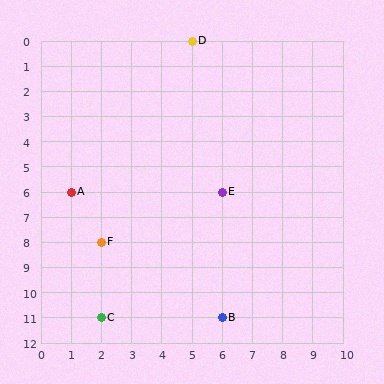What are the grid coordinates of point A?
Point A is at grid coordinates (1, 6).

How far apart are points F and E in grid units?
Points F and E are 4 columns and 2 rows apart (about 4.5 grid units diagonally).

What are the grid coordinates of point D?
Point D is at grid coordinates (5, 0).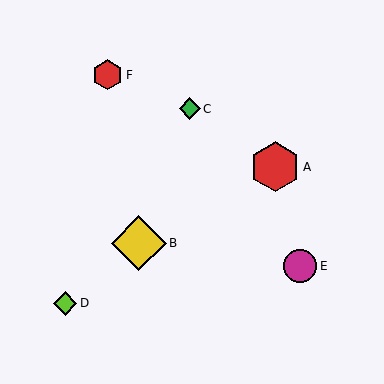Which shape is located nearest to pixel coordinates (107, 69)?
The red hexagon (labeled F) at (108, 75) is nearest to that location.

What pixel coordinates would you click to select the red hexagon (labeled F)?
Click at (108, 75) to select the red hexagon F.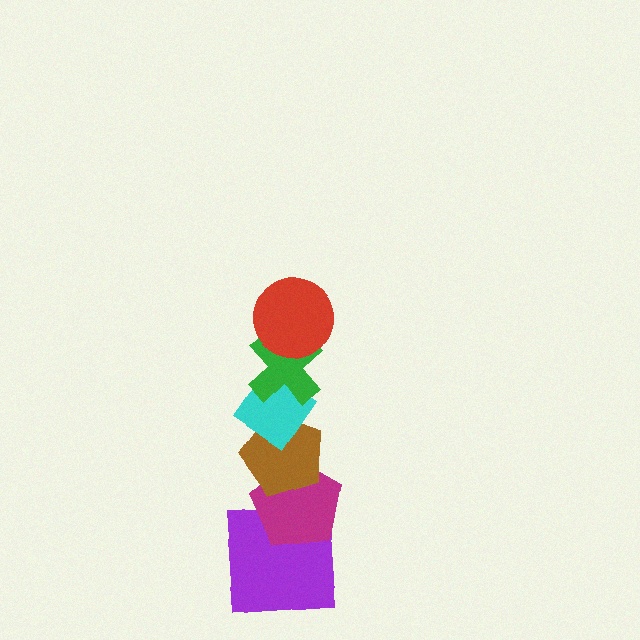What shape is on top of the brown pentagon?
The cyan diamond is on top of the brown pentagon.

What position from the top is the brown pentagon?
The brown pentagon is 4th from the top.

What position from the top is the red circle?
The red circle is 1st from the top.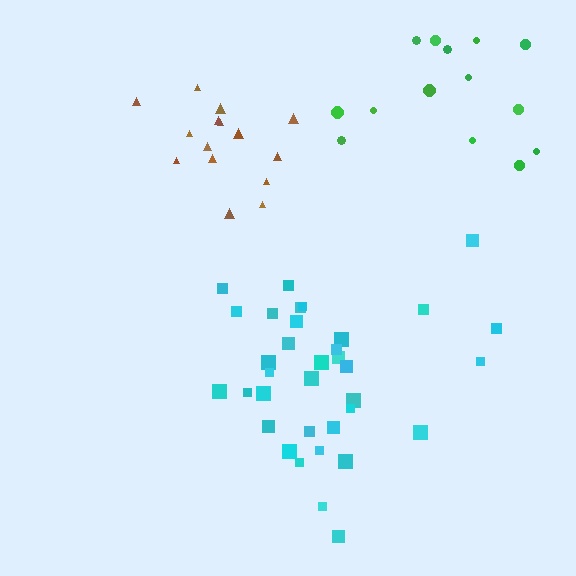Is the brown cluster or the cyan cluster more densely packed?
Brown.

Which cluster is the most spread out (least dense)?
Green.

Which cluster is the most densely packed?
Brown.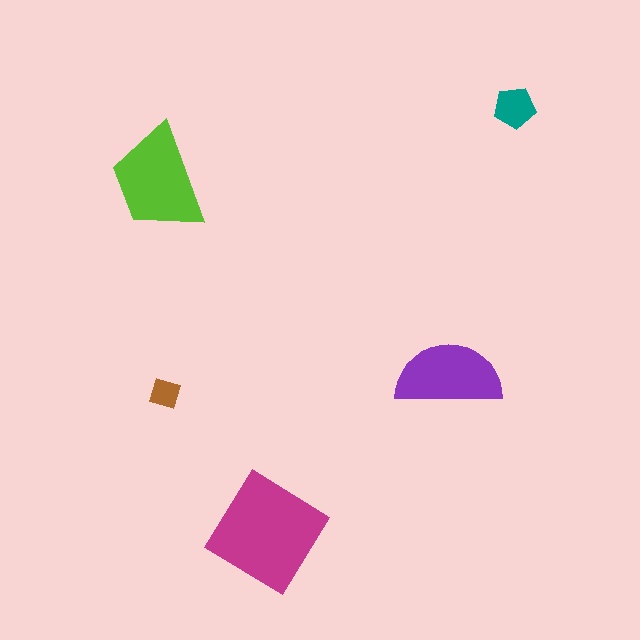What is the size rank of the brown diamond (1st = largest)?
5th.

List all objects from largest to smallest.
The magenta diamond, the lime trapezoid, the purple semicircle, the teal pentagon, the brown diamond.